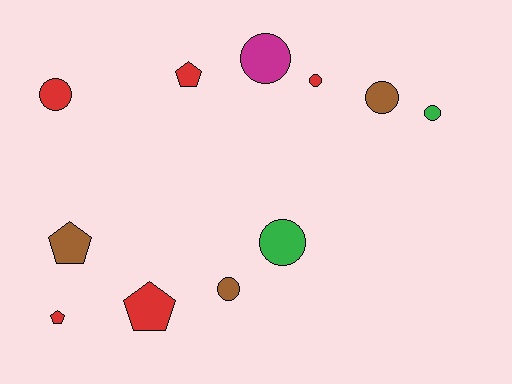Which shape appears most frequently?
Circle, with 7 objects.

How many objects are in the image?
There are 11 objects.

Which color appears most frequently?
Red, with 5 objects.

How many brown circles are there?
There are 2 brown circles.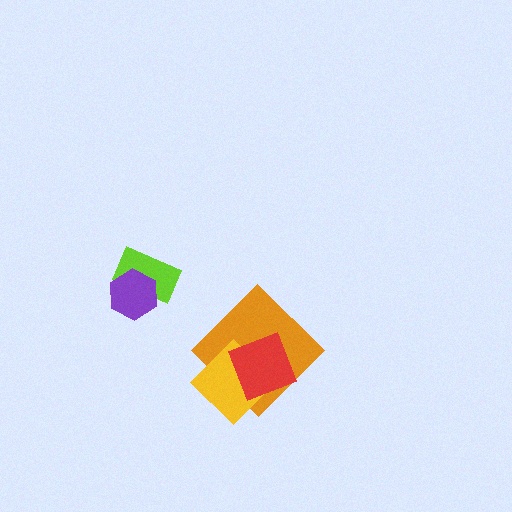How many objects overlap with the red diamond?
2 objects overlap with the red diamond.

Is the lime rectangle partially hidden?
Yes, it is partially covered by another shape.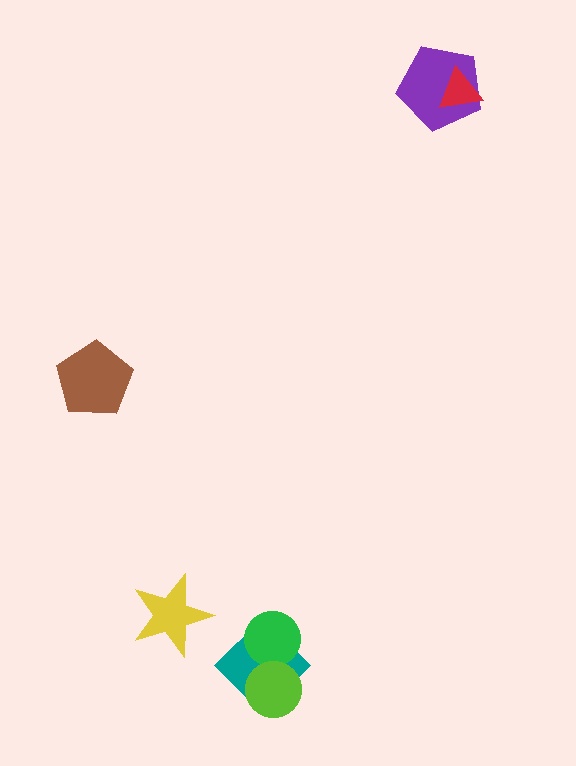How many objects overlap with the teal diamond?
2 objects overlap with the teal diamond.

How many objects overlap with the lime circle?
1 object overlaps with the lime circle.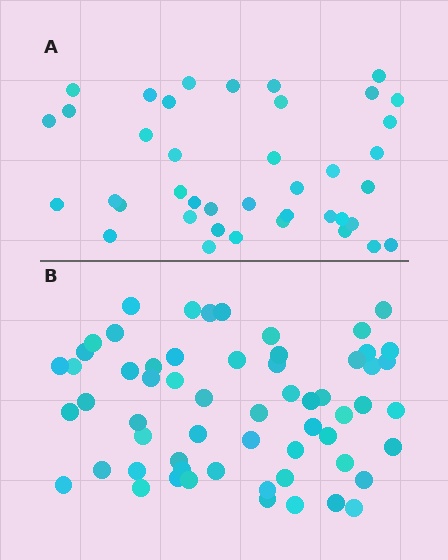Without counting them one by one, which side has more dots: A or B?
Region B (the bottom region) has more dots.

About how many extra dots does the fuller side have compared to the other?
Region B has approximately 20 more dots than region A.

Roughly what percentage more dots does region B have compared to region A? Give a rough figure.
About 50% more.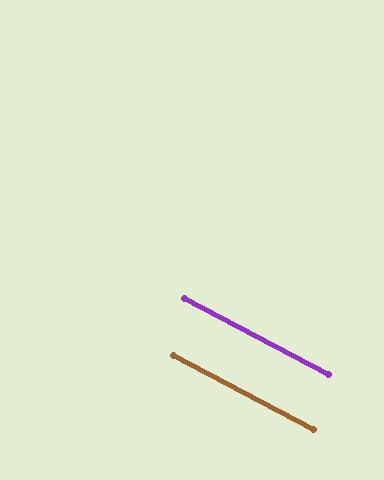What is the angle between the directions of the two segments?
Approximately 0 degrees.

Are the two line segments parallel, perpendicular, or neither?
Parallel — their directions differ by only 0.2°.